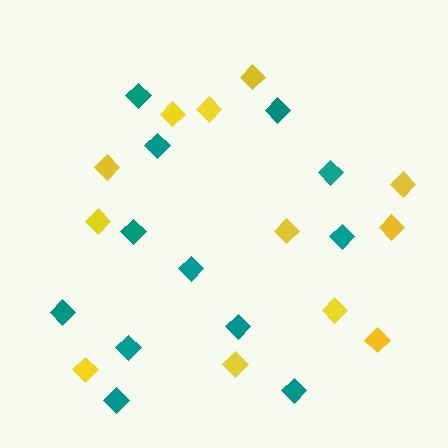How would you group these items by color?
There are 2 groups: one group of teal diamonds (12) and one group of yellow diamonds (12).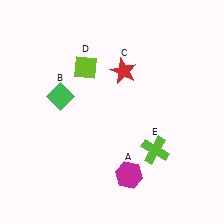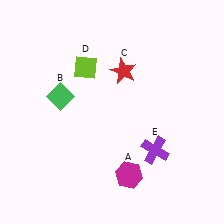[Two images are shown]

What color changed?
The cross (E) changed from lime in Image 1 to purple in Image 2.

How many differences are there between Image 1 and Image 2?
There is 1 difference between the two images.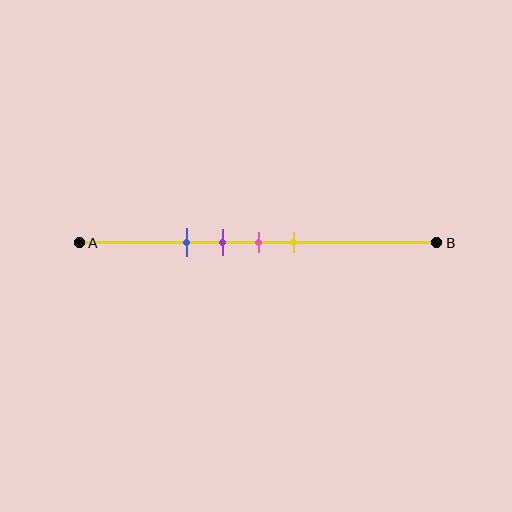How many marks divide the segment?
There are 4 marks dividing the segment.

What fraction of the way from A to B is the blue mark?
The blue mark is approximately 30% (0.3) of the way from A to B.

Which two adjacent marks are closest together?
The purple and pink marks are the closest adjacent pair.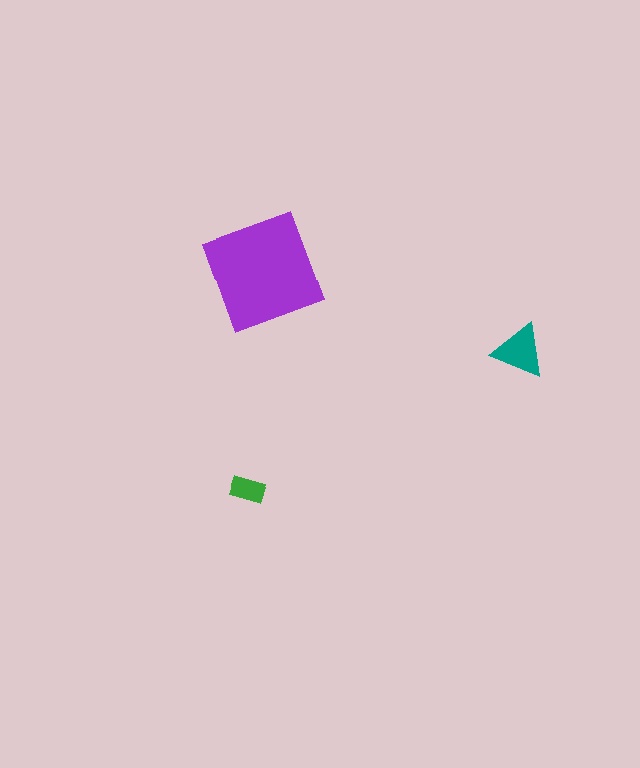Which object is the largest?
The purple square.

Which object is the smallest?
The green rectangle.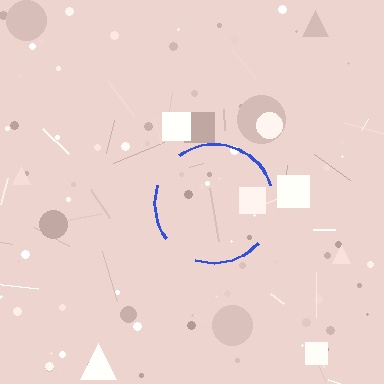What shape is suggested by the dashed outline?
The dashed outline suggests a circle.